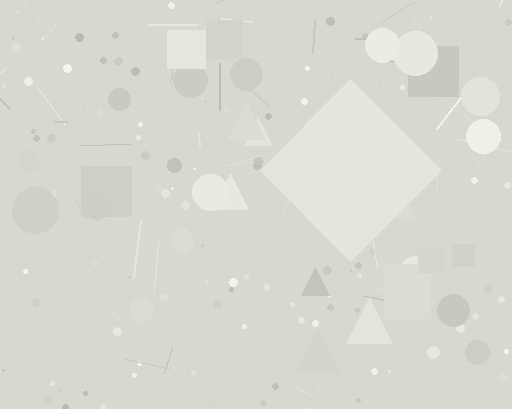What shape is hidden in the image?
A diamond is hidden in the image.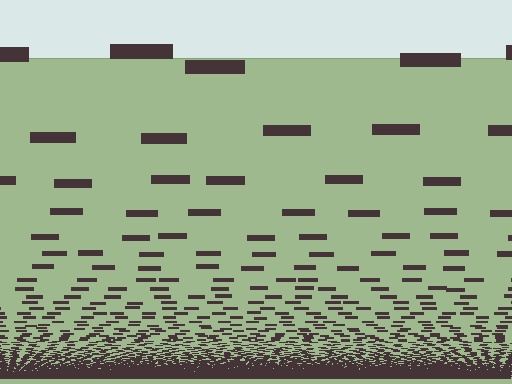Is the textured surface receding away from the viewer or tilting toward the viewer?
The surface appears to tilt toward the viewer. Texture elements get larger and sparser toward the top.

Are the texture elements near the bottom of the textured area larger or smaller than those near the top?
Smaller. The gradient is inverted — elements near the bottom are smaller and denser.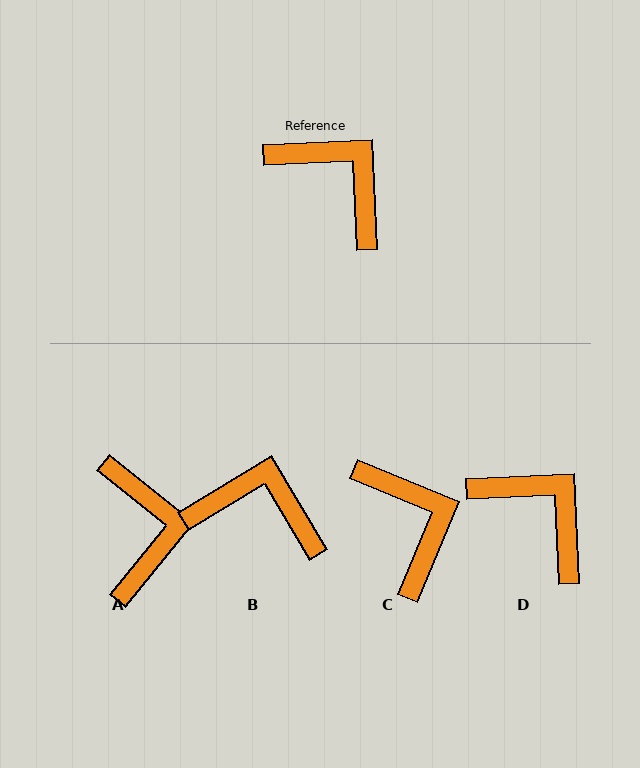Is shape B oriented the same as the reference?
No, it is off by about 29 degrees.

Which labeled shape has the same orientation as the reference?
D.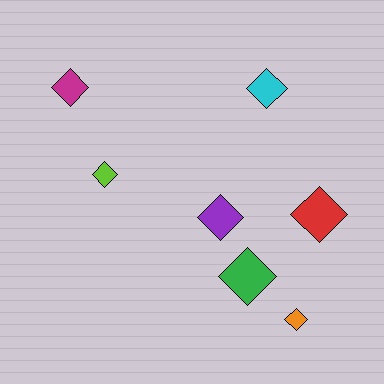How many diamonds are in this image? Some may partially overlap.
There are 7 diamonds.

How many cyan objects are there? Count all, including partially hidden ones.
There is 1 cyan object.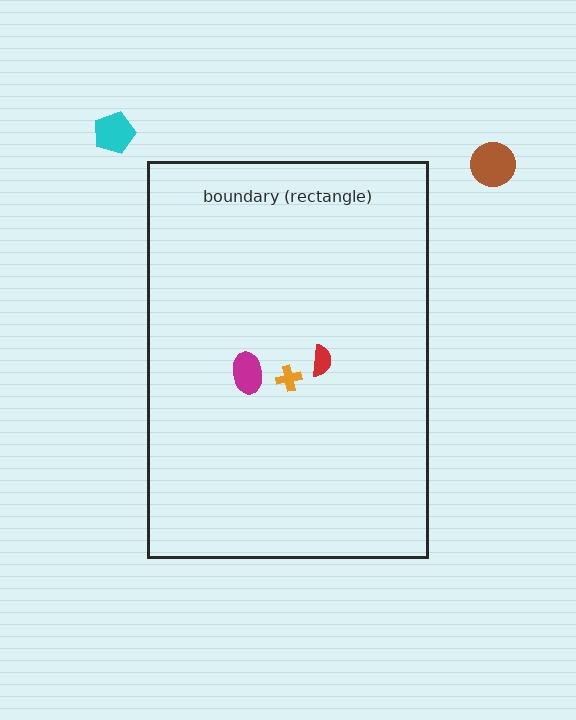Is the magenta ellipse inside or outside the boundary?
Inside.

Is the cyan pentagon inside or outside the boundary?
Outside.